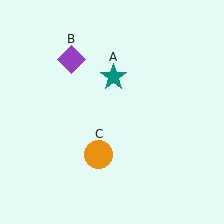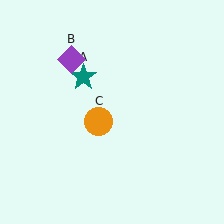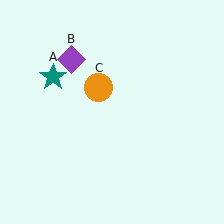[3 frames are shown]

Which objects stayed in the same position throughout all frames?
Purple diamond (object B) remained stationary.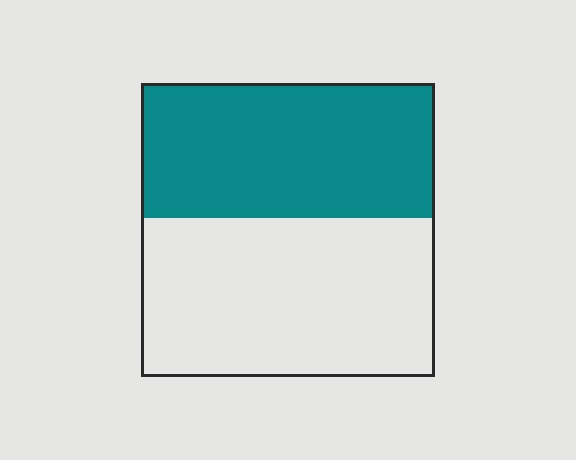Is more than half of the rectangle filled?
No.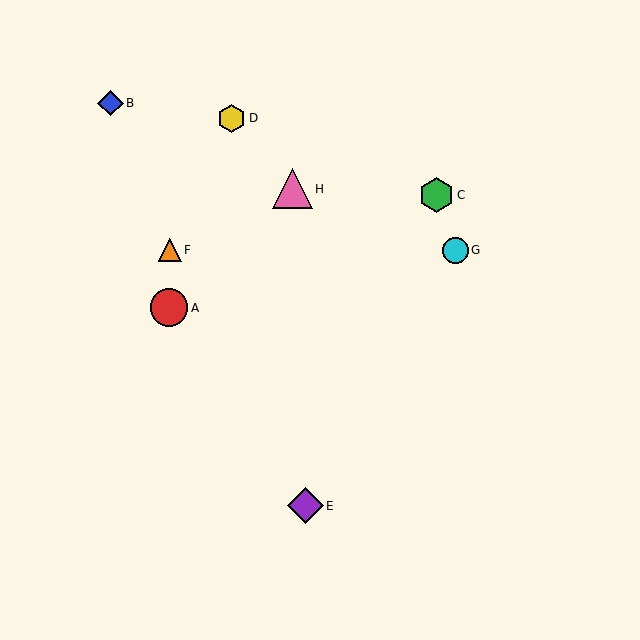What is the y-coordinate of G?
Object G is at y≈250.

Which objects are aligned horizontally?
Objects F, G are aligned horizontally.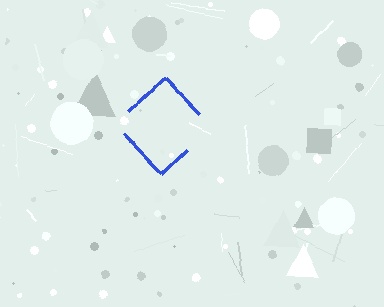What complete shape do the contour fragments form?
The contour fragments form a diamond.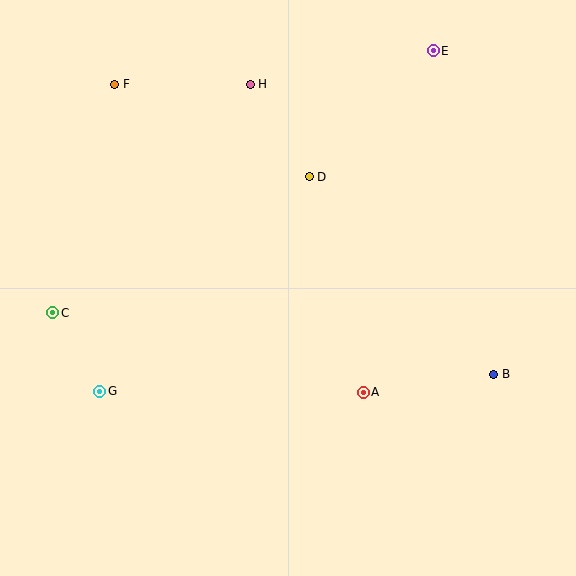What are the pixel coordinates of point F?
Point F is at (115, 84).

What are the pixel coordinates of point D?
Point D is at (309, 177).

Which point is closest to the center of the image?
Point D at (309, 177) is closest to the center.